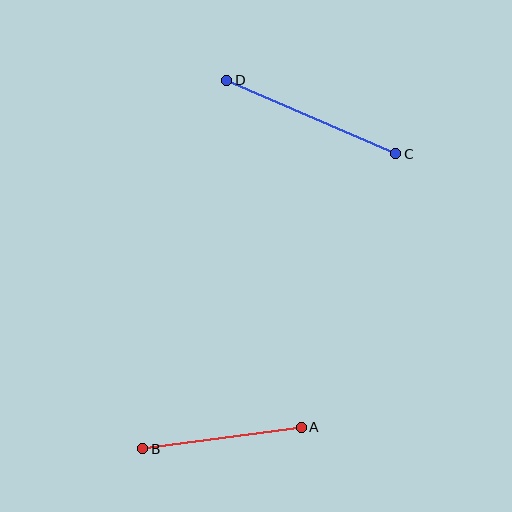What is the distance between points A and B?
The distance is approximately 160 pixels.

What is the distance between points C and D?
The distance is approximately 184 pixels.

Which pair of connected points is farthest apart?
Points C and D are farthest apart.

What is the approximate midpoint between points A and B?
The midpoint is at approximately (222, 438) pixels.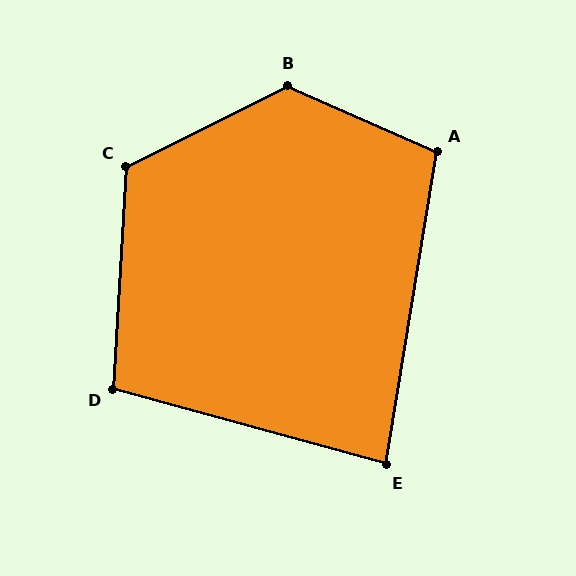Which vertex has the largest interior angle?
B, at approximately 130 degrees.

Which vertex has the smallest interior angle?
E, at approximately 84 degrees.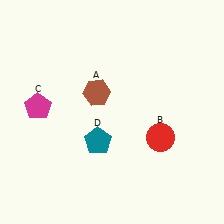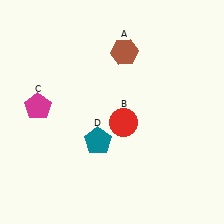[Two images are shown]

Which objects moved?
The objects that moved are: the brown hexagon (A), the red circle (B).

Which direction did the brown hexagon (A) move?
The brown hexagon (A) moved up.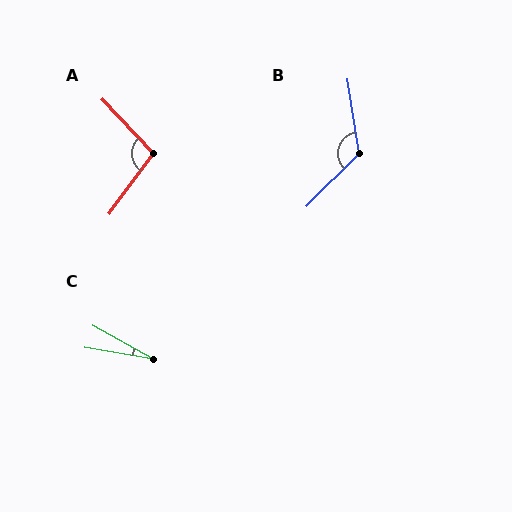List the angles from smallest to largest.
C (20°), A (100°), B (126°).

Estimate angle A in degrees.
Approximately 100 degrees.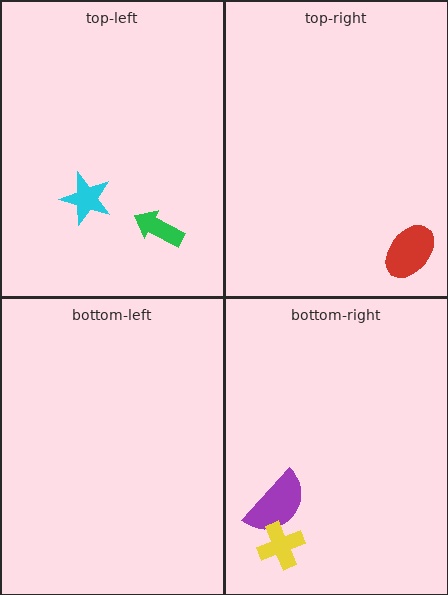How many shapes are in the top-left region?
2.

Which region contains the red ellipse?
The top-right region.